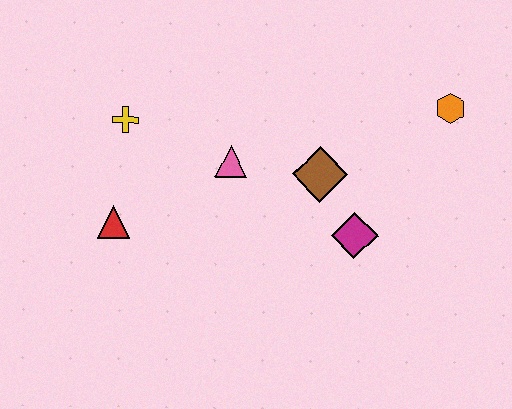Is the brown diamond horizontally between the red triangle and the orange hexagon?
Yes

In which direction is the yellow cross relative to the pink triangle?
The yellow cross is to the left of the pink triangle.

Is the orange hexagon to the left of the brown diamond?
No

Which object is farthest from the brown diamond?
The red triangle is farthest from the brown diamond.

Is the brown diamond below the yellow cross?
Yes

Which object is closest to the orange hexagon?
The brown diamond is closest to the orange hexagon.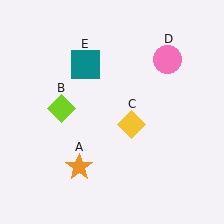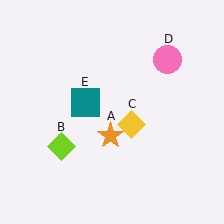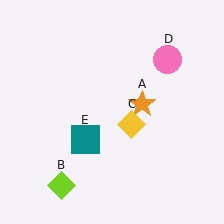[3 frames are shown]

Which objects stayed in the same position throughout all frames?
Yellow diamond (object C) and pink circle (object D) remained stationary.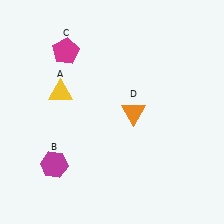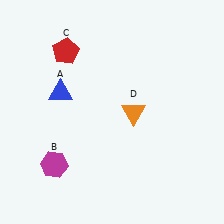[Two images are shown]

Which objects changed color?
A changed from yellow to blue. C changed from magenta to red.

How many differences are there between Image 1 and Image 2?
There are 2 differences between the two images.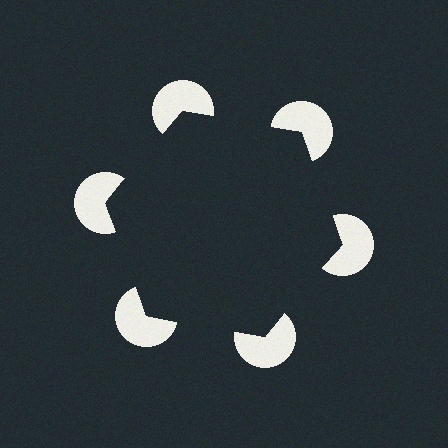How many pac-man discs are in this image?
There are 6 — one at each vertex of the illusory hexagon.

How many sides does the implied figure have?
6 sides.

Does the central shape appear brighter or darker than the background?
It typically appears slightly darker than the background, even though no actual brightness change is drawn.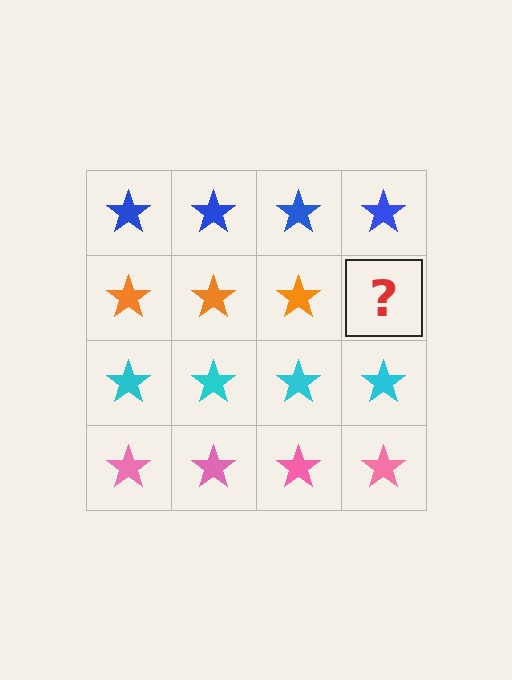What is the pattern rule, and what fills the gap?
The rule is that each row has a consistent color. The gap should be filled with an orange star.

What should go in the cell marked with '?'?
The missing cell should contain an orange star.